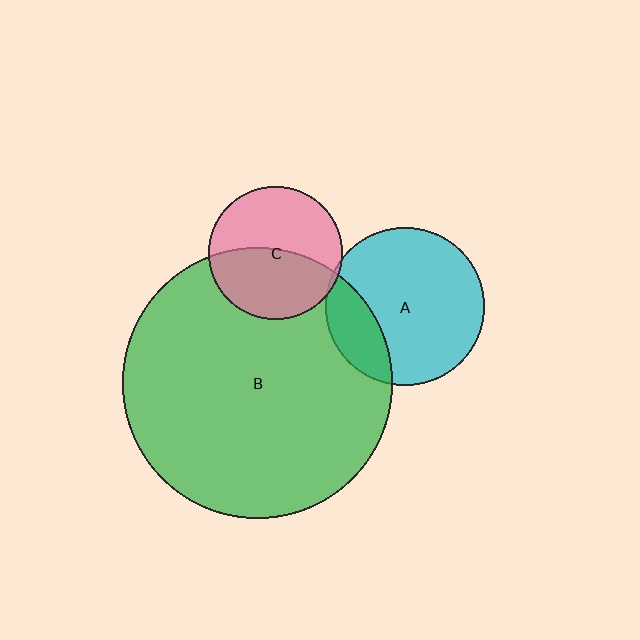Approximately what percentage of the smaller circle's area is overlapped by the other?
Approximately 20%.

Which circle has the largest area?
Circle B (green).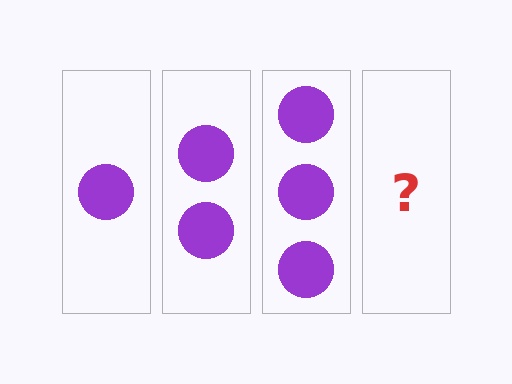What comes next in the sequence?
The next element should be 4 circles.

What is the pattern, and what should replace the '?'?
The pattern is that each step adds one more circle. The '?' should be 4 circles.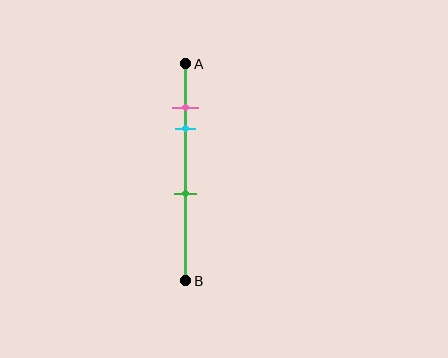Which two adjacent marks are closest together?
The pink and cyan marks are the closest adjacent pair.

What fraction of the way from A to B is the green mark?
The green mark is approximately 60% (0.6) of the way from A to B.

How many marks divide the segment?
There are 3 marks dividing the segment.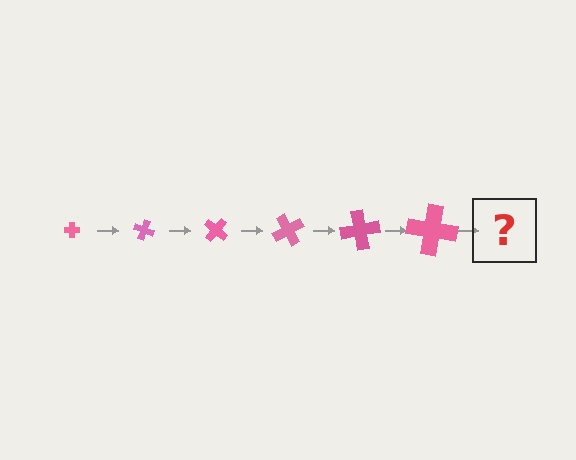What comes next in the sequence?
The next element should be a cross, larger than the previous one and rotated 120 degrees from the start.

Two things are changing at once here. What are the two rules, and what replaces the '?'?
The two rules are that the cross grows larger each step and it rotates 20 degrees each step. The '?' should be a cross, larger than the previous one and rotated 120 degrees from the start.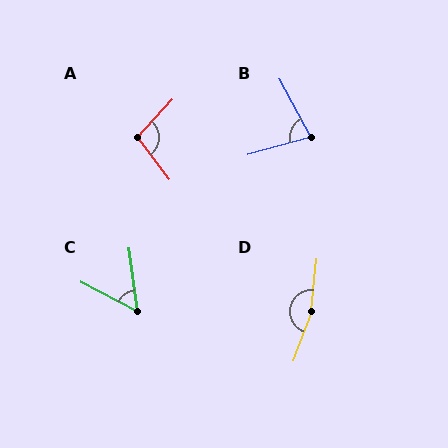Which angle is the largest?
D, at approximately 166 degrees.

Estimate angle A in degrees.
Approximately 100 degrees.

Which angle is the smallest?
C, at approximately 55 degrees.